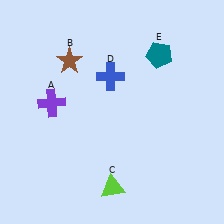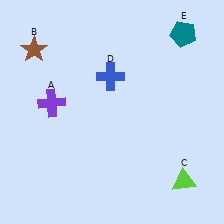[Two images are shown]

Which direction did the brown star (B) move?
The brown star (B) moved left.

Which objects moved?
The objects that moved are: the brown star (B), the lime triangle (C), the teal pentagon (E).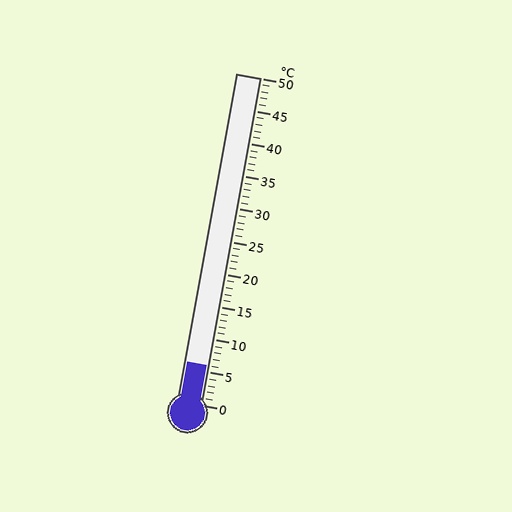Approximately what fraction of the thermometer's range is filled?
The thermometer is filled to approximately 10% of its range.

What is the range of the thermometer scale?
The thermometer scale ranges from 0°C to 50°C.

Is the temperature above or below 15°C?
The temperature is below 15°C.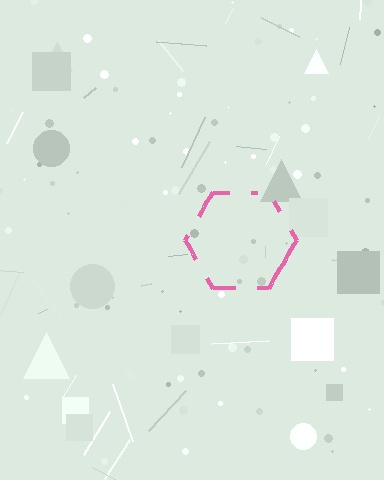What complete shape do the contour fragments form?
The contour fragments form a hexagon.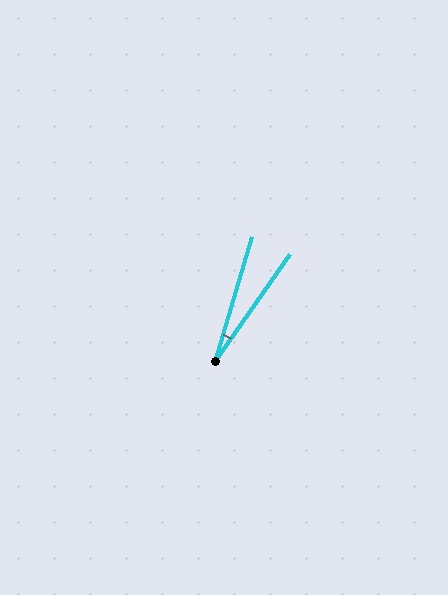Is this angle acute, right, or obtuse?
It is acute.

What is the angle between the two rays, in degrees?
Approximately 19 degrees.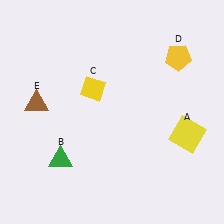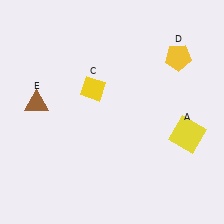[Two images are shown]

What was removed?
The green triangle (B) was removed in Image 2.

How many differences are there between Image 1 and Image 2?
There is 1 difference between the two images.